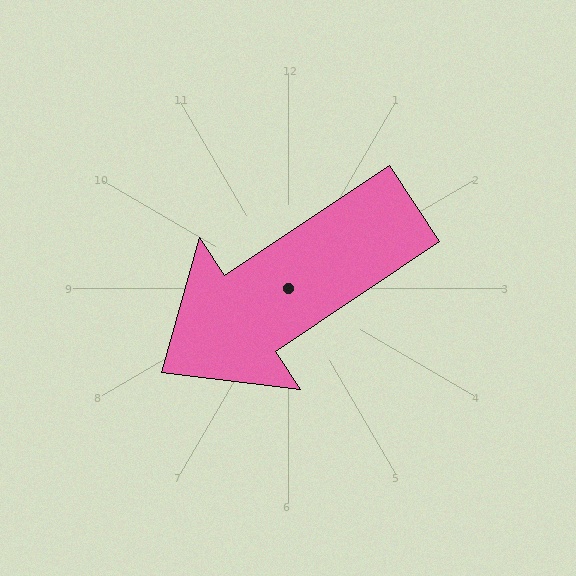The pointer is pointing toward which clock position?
Roughly 8 o'clock.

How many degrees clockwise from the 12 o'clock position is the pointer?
Approximately 236 degrees.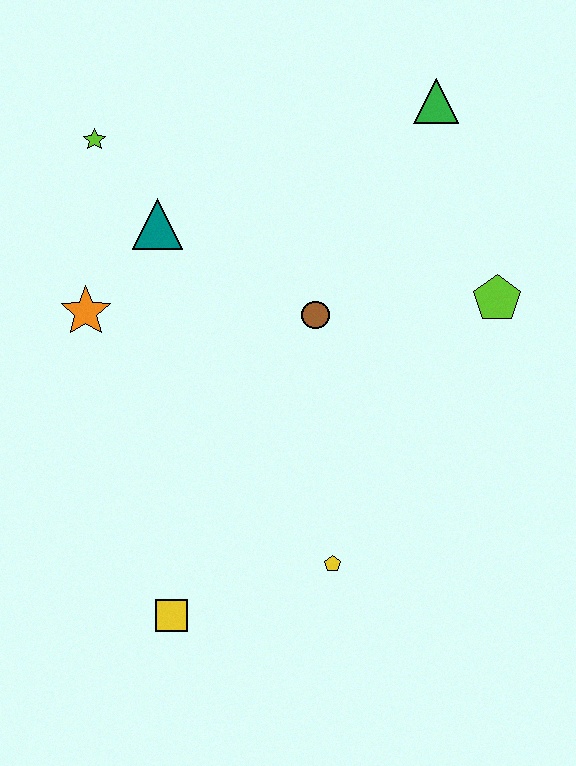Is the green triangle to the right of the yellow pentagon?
Yes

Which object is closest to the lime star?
The teal triangle is closest to the lime star.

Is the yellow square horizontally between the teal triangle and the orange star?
No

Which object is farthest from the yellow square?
The green triangle is farthest from the yellow square.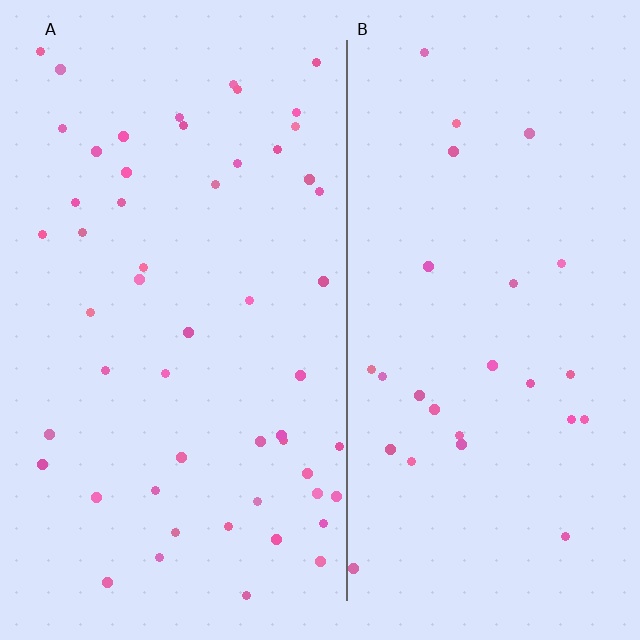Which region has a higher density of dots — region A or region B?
A (the left).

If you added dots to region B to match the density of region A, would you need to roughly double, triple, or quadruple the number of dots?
Approximately double.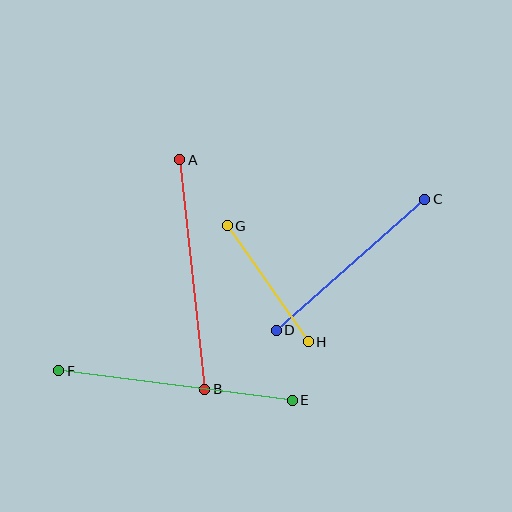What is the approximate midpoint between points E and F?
The midpoint is at approximately (175, 386) pixels.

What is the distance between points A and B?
The distance is approximately 231 pixels.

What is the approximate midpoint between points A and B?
The midpoint is at approximately (192, 274) pixels.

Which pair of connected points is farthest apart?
Points E and F are farthest apart.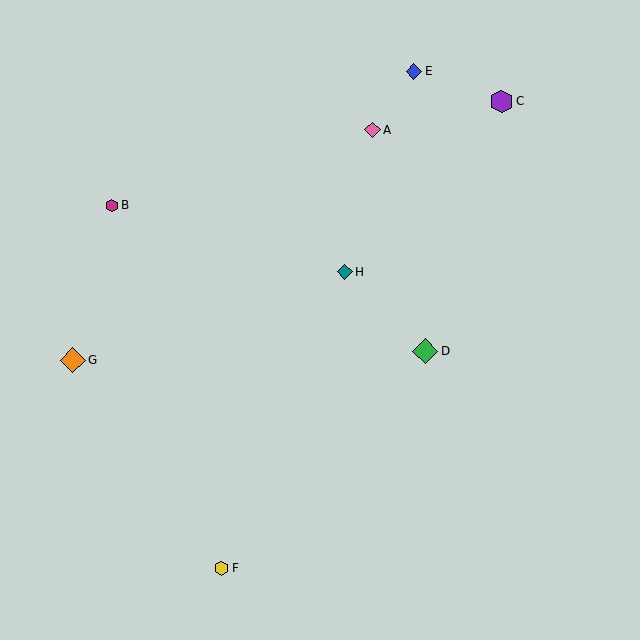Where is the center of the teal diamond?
The center of the teal diamond is at (345, 272).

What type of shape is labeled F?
Shape F is a yellow hexagon.